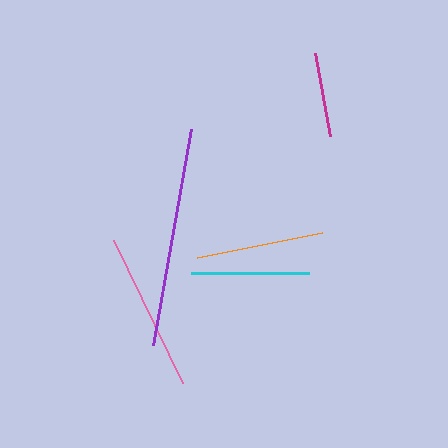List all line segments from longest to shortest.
From longest to shortest: purple, pink, orange, cyan, magenta.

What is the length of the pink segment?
The pink segment is approximately 159 pixels long.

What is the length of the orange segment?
The orange segment is approximately 127 pixels long.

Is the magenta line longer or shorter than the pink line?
The pink line is longer than the magenta line.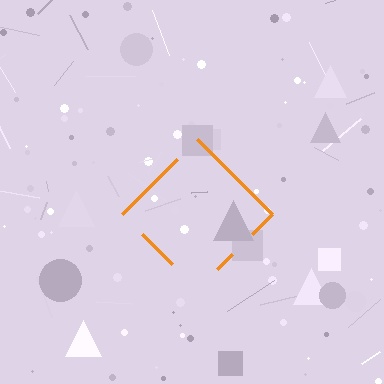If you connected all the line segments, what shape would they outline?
They would outline a diamond.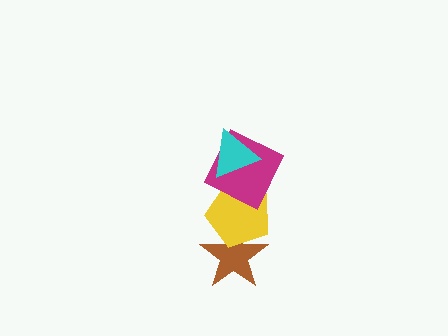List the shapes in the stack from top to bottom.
From top to bottom: the cyan triangle, the magenta square, the yellow pentagon, the brown star.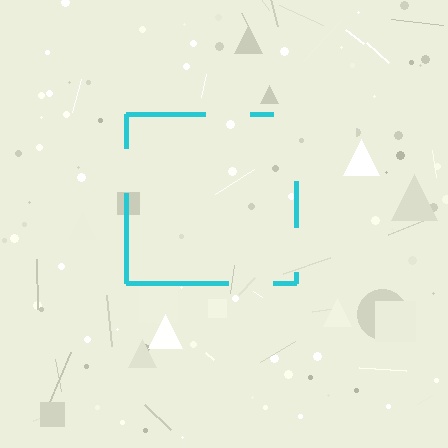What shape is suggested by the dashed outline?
The dashed outline suggests a square.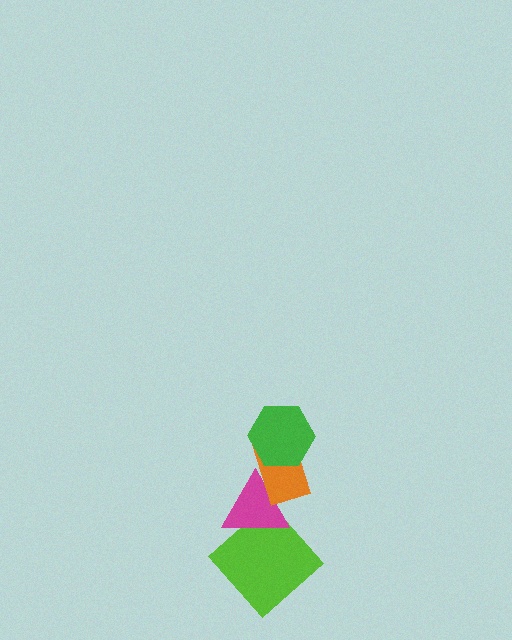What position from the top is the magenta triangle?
The magenta triangle is 3rd from the top.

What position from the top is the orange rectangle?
The orange rectangle is 2nd from the top.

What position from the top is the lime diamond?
The lime diamond is 4th from the top.